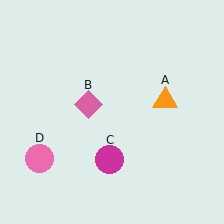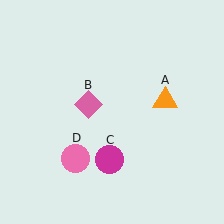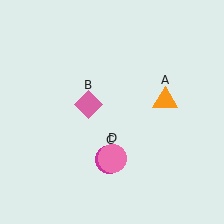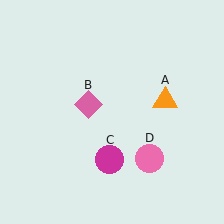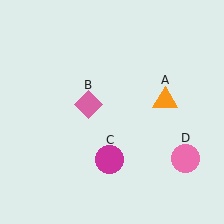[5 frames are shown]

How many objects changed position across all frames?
1 object changed position: pink circle (object D).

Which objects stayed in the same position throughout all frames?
Orange triangle (object A) and pink diamond (object B) and magenta circle (object C) remained stationary.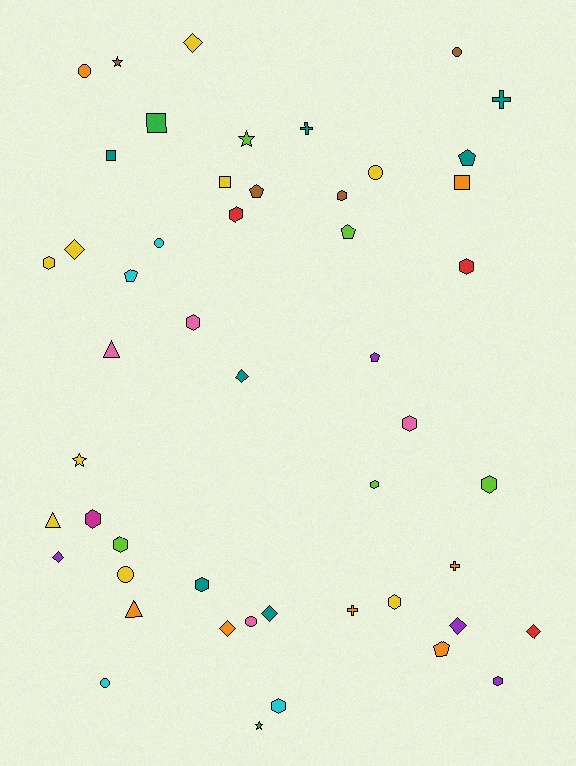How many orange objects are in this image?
There are 7 orange objects.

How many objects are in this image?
There are 50 objects.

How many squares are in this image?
There are 4 squares.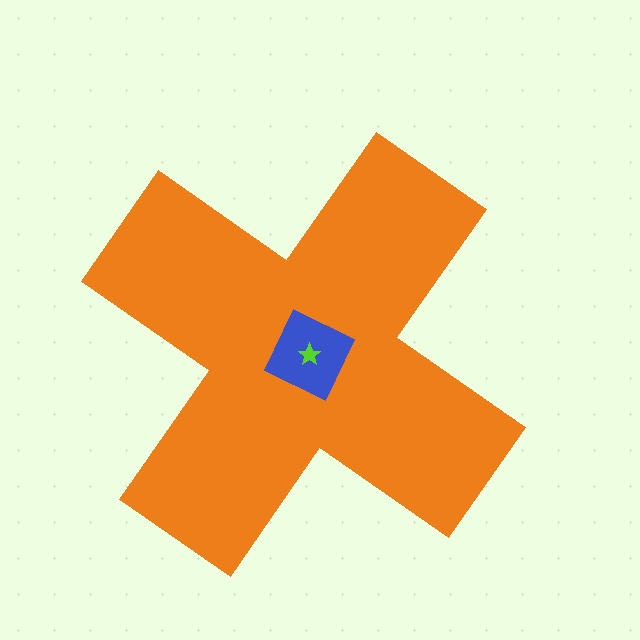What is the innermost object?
The lime star.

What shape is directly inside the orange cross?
The blue diamond.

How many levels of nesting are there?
3.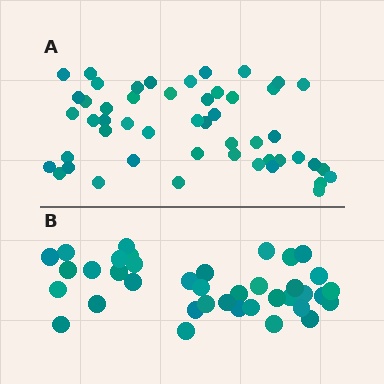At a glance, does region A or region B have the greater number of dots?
Region A (the top region) has more dots.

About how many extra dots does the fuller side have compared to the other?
Region A has roughly 12 or so more dots than region B.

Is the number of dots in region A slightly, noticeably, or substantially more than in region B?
Region A has noticeably more, but not dramatically so. The ratio is roughly 1.3 to 1.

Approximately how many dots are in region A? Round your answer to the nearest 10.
About 50 dots.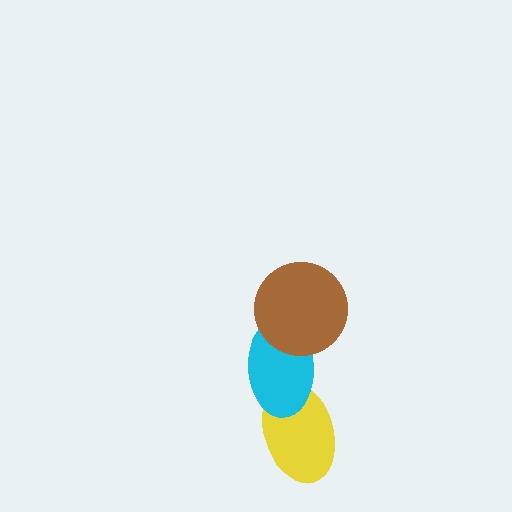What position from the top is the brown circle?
The brown circle is 1st from the top.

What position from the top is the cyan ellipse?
The cyan ellipse is 2nd from the top.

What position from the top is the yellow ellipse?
The yellow ellipse is 3rd from the top.